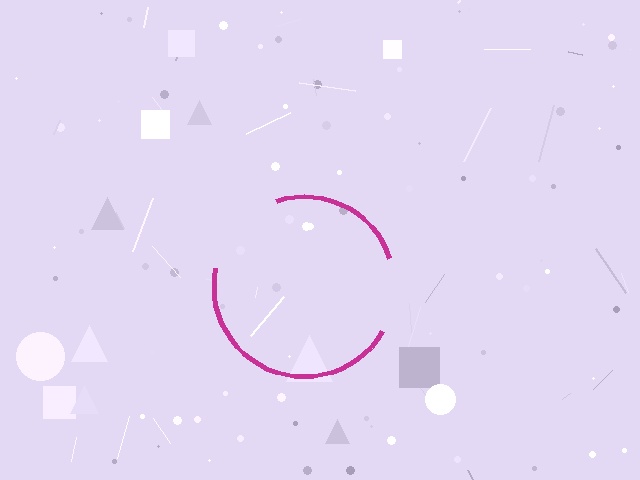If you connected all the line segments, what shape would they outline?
They would outline a circle.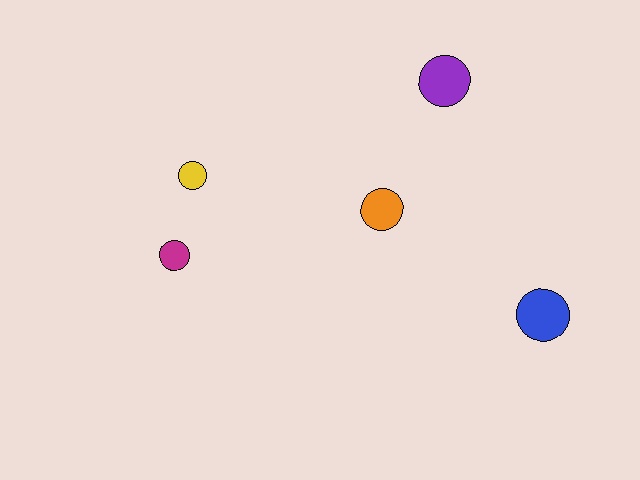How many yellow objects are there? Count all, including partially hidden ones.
There is 1 yellow object.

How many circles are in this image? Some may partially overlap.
There are 5 circles.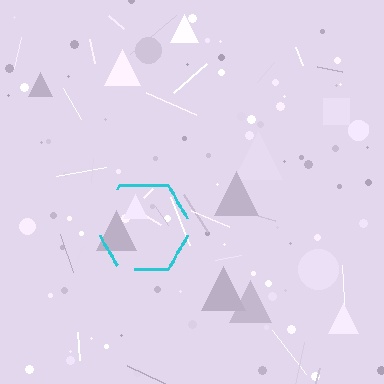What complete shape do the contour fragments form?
The contour fragments form a hexagon.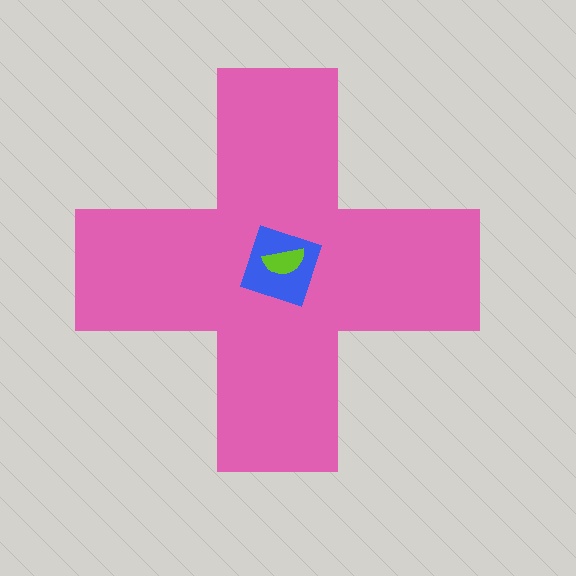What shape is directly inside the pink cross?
The blue square.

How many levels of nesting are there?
3.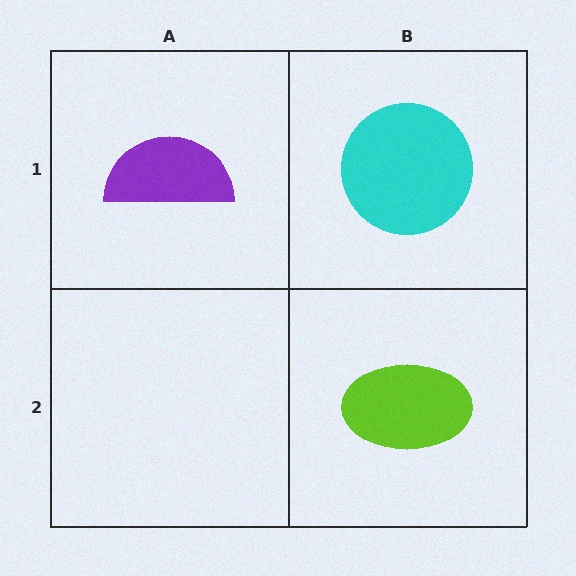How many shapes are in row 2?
1 shape.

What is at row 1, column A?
A purple semicircle.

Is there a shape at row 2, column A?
No, that cell is empty.